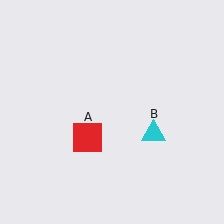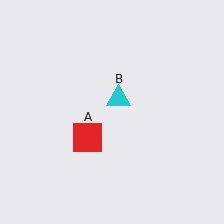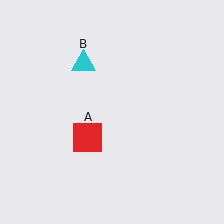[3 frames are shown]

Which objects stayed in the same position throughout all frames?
Red square (object A) remained stationary.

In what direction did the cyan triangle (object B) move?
The cyan triangle (object B) moved up and to the left.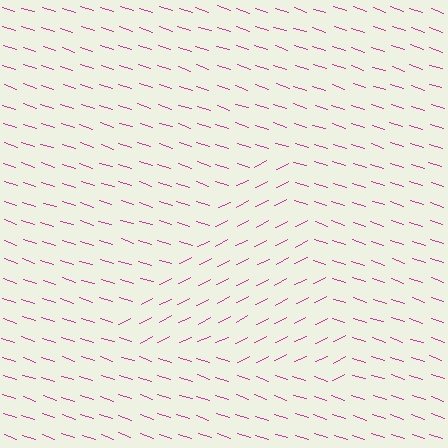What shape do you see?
I see a triangle.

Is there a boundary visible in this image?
Yes, there is a texture boundary formed by a change in line orientation.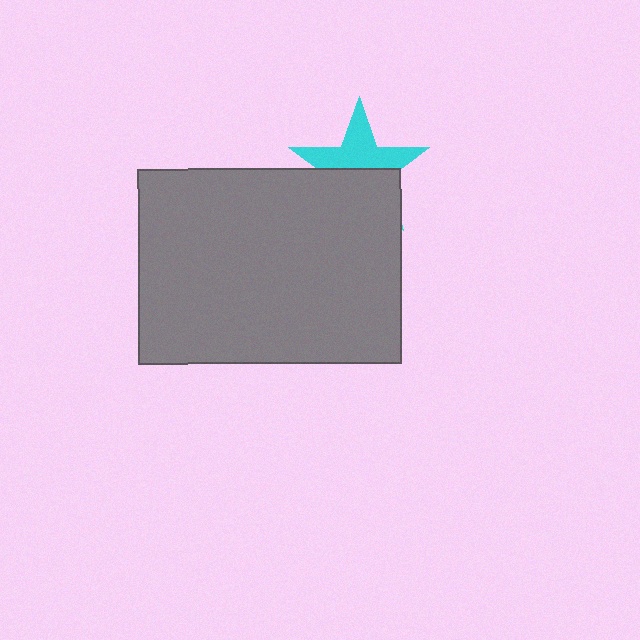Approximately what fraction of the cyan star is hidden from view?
Roughly 50% of the cyan star is hidden behind the gray rectangle.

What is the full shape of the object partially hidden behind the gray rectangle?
The partially hidden object is a cyan star.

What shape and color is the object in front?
The object in front is a gray rectangle.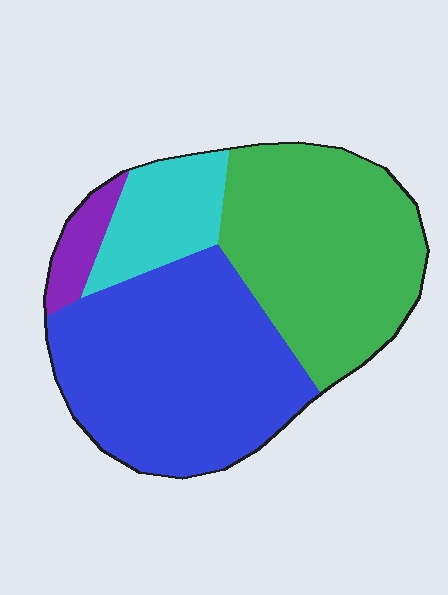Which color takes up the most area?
Blue, at roughly 45%.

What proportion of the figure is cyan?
Cyan covers 13% of the figure.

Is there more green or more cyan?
Green.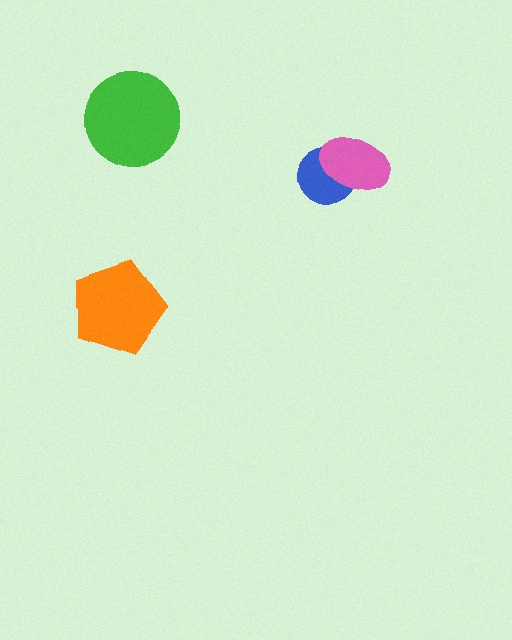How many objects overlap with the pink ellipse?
1 object overlaps with the pink ellipse.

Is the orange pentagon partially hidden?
No, no other shape covers it.